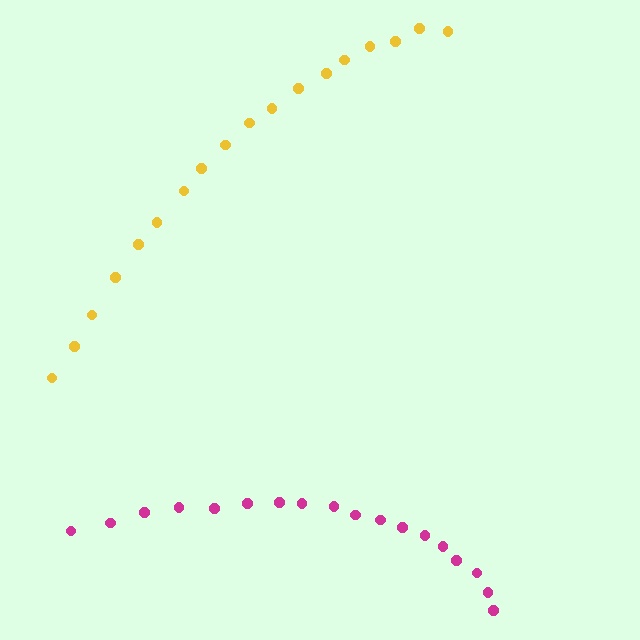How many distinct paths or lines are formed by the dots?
There are 2 distinct paths.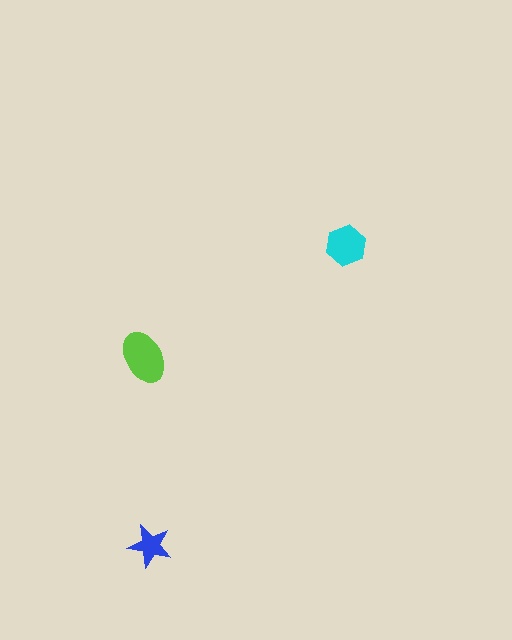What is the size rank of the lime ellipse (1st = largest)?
1st.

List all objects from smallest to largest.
The blue star, the cyan hexagon, the lime ellipse.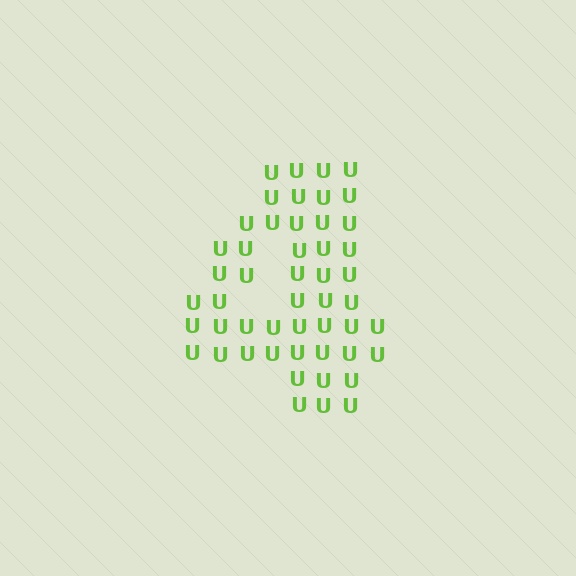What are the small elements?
The small elements are letter U's.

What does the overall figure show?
The overall figure shows the digit 4.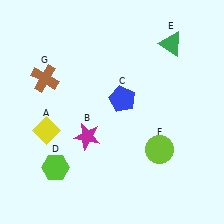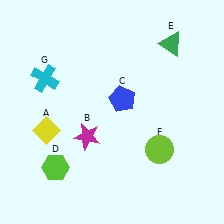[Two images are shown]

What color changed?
The cross (G) changed from brown in Image 1 to cyan in Image 2.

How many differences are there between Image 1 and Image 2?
There is 1 difference between the two images.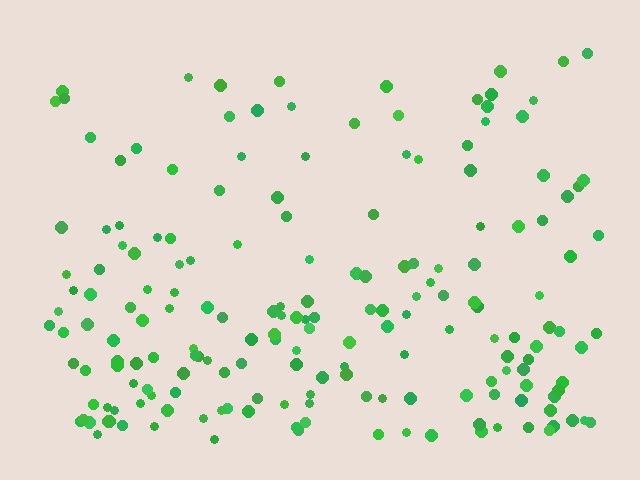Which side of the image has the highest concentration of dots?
The bottom.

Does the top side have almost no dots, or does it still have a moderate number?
Still a moderate number, just noticeably fewer than the bottom.